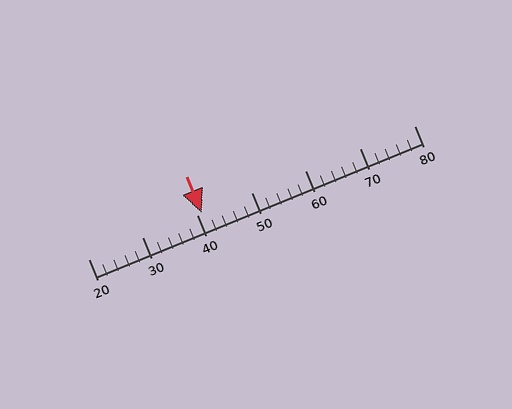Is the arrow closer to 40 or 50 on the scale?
The arrow is closer to 40.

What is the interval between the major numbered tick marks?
The major tick marks are spaced 10 units apart.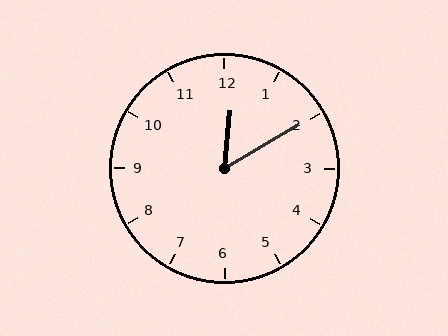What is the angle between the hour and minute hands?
Approximately 55 degrees.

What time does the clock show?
12:10.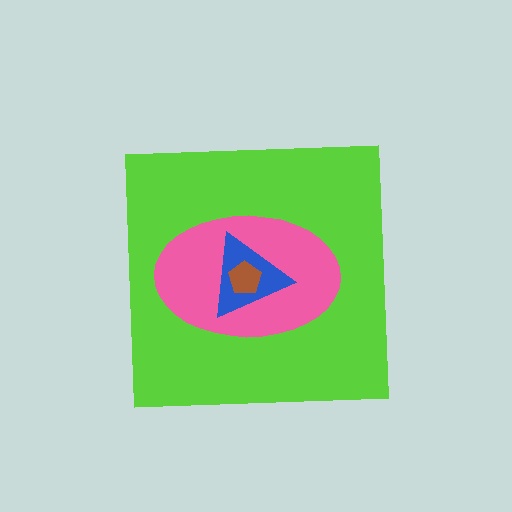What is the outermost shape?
The lime square.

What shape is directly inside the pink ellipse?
The blue triangle.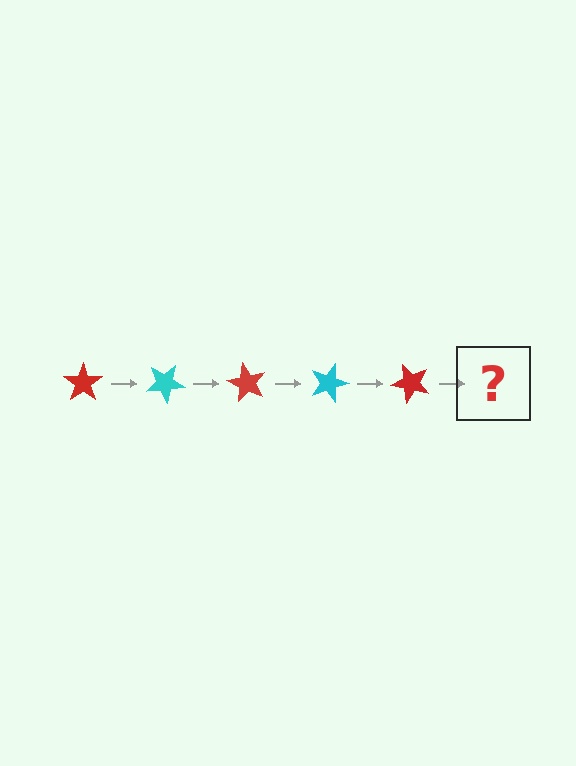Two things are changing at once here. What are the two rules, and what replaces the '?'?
The two rules are that it rotates 30 degrees each step and the color cycles through red and cyan. The '?' should be a cyan star, rotated 150 degrees from the start.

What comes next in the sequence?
The next element should be a cyan star, rotated 150 degrees from the start.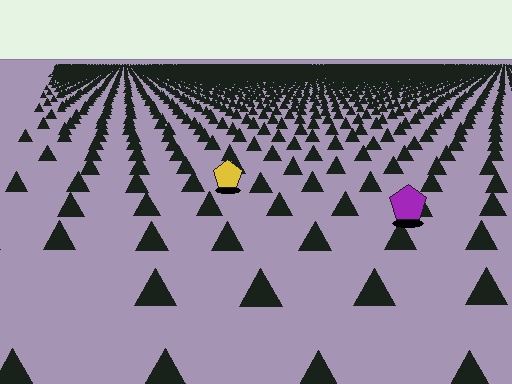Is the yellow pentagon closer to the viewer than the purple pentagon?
No. The purple pentagon is closer — you can tell from the texture gradient: the ground texture is coarser near it.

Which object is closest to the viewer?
The purple pentagon is closest. The texture marks near it are larger and more spread out.